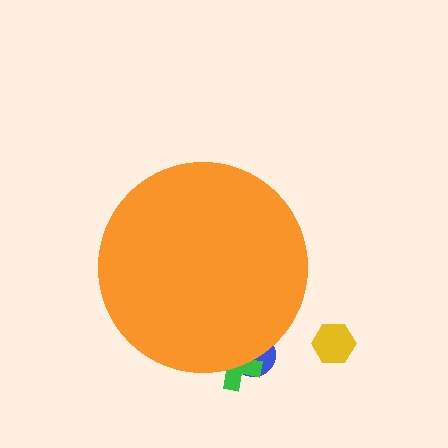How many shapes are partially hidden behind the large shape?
2 shapes are partially hidden.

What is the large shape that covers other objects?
An orange circle.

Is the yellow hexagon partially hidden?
No, the yellow hexagon is fully visible.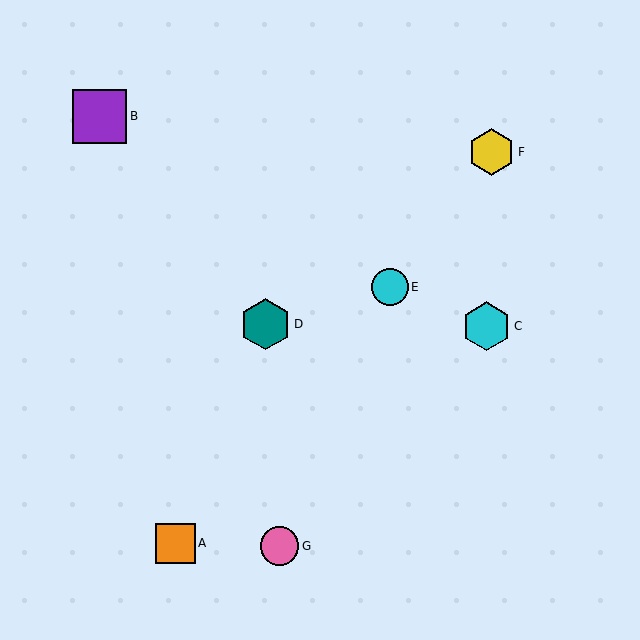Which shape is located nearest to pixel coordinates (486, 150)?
The yellow hexagon (labeled F) at (491, 152) is nearest to that location.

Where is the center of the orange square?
The center of the orange square is at (176, 543).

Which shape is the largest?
The purple square (labeled B) is the largest.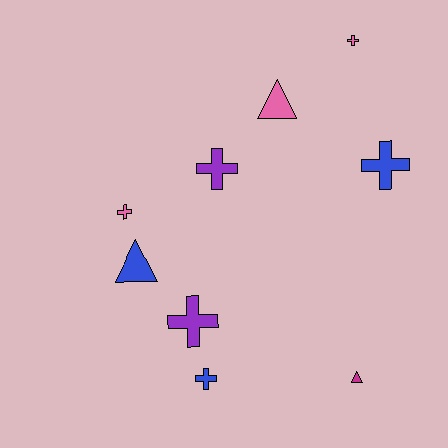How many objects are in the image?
There are 9 objects.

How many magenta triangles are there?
There is 1 magenta triangle.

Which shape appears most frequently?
Cross, with 6 objects.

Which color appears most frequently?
Pink, with 3 objects.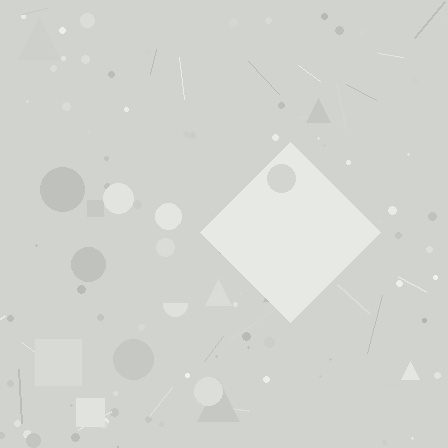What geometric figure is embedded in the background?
A diamond is embedded in the background.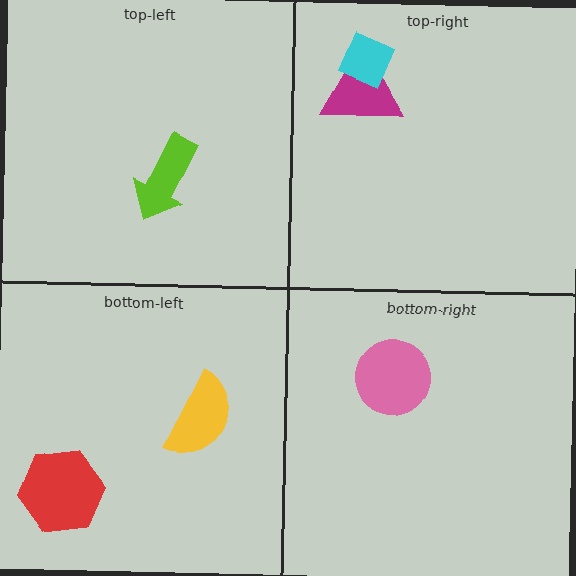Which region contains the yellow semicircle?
The bottom-left region.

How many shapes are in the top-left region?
1.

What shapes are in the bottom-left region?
The yellow semicircle, the red hexagon.